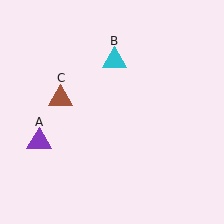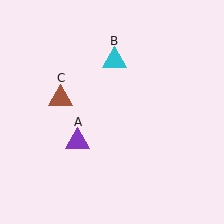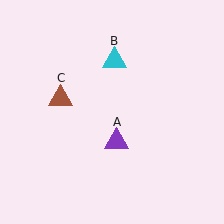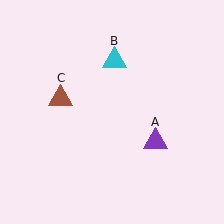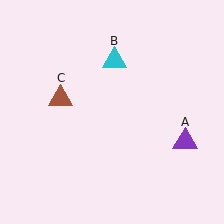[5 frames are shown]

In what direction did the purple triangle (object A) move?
The purple triangle (object A) moved right.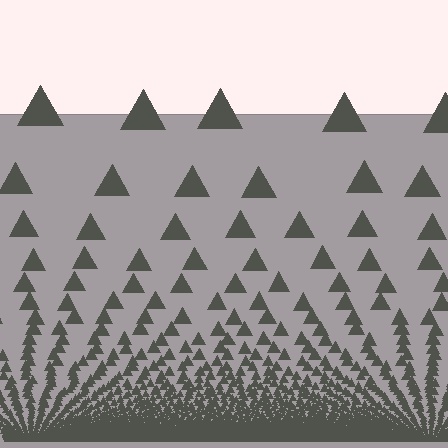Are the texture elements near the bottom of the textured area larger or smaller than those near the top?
Smaller. The gradient is inverted — elements near the bottom are smaller and denser.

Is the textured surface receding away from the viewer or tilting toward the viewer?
The surface appears to tilt toward the viewer. Texture elements get larger and sparser toward the top.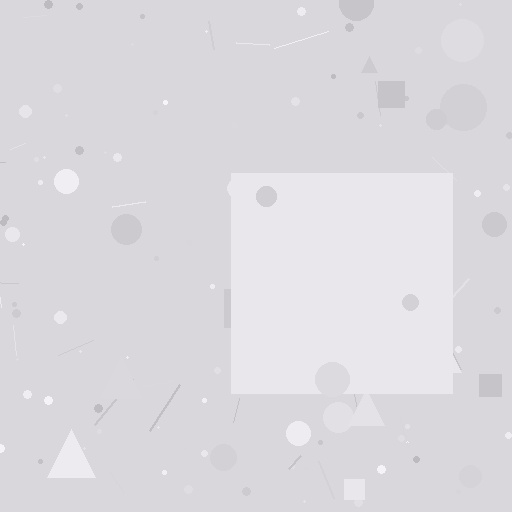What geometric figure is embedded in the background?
A square is embedded in the background.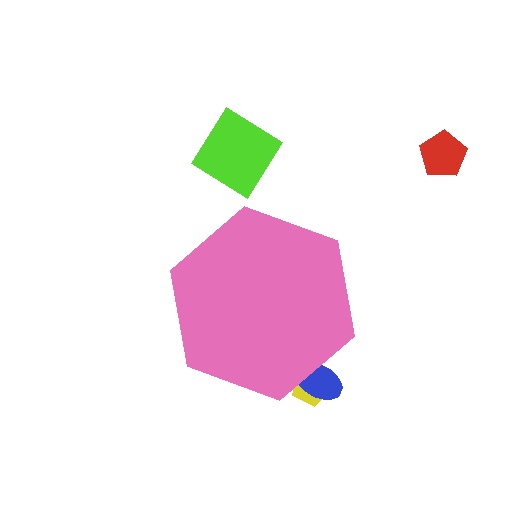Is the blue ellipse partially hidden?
Yes, the blue ellipse is partially hidden behind the pink hexagon.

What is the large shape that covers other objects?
A pink hexagon.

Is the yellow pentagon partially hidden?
Yes, the yellow pentagon is partially hidden behind the pink hexagon.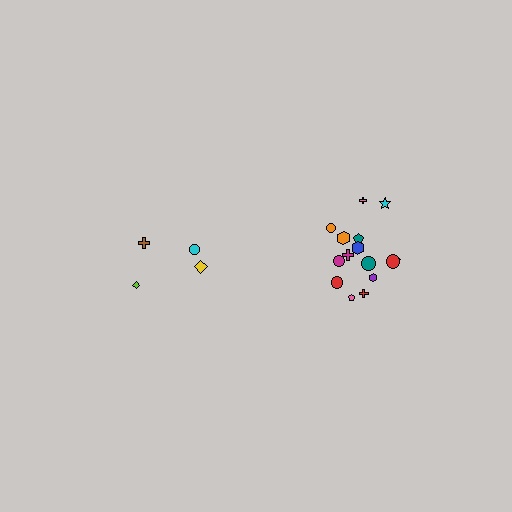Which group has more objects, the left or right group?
The right group.